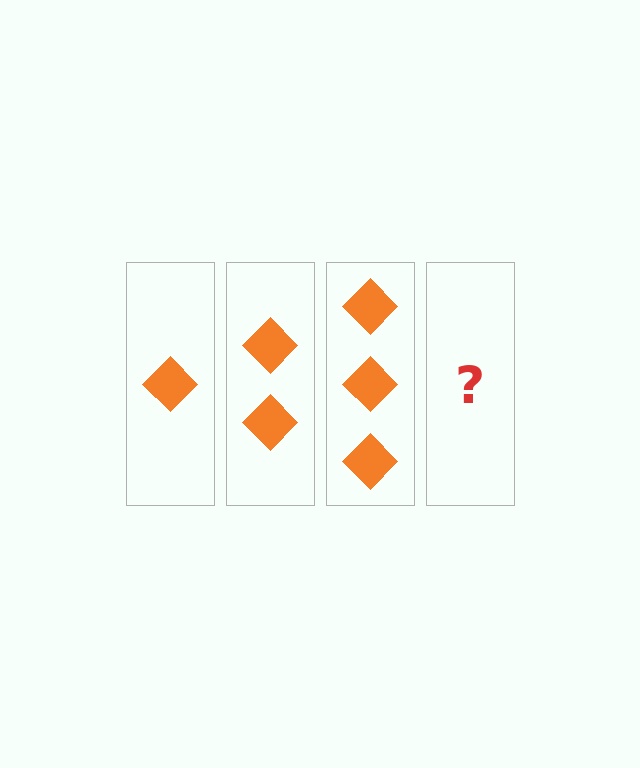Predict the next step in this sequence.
The next step is 4 diamonds.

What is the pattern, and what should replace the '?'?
The pattern is that each step adds one more diamond. The '?' should be 4 diamonds.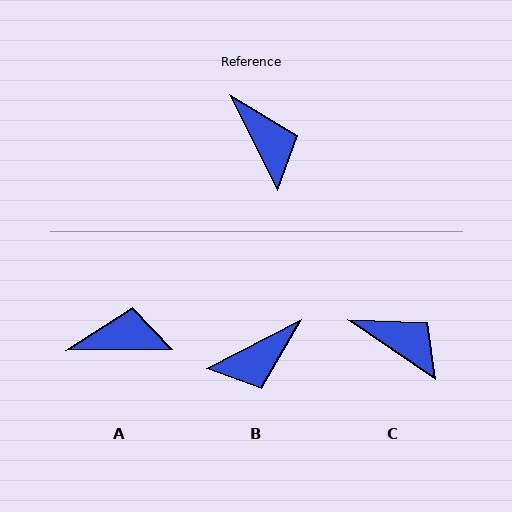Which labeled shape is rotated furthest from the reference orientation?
B, about 89 degrees away.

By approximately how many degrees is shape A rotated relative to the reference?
Approximately 64 degrees counter-clockwise.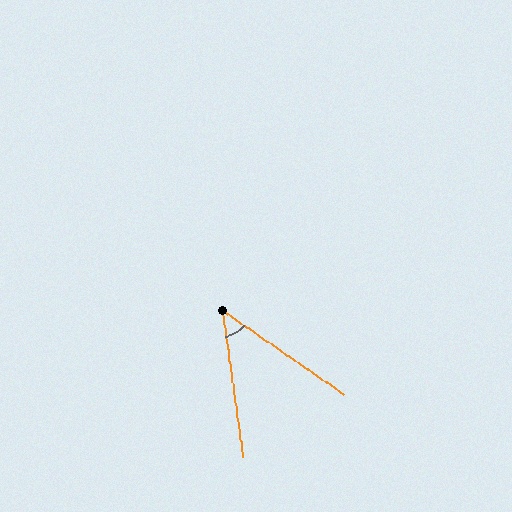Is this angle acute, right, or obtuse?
It is acute.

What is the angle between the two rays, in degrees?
Approximately 47 degrees.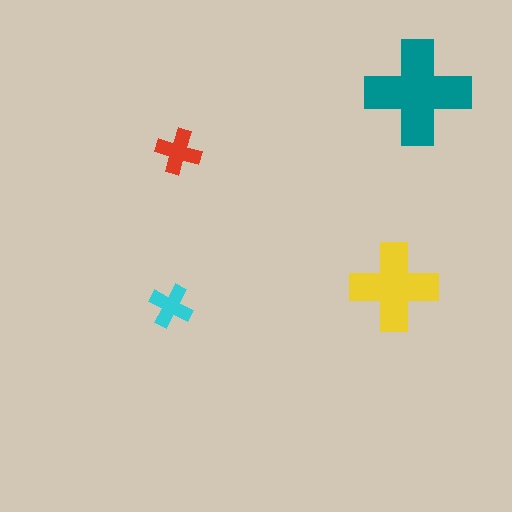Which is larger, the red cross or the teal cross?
The teal one.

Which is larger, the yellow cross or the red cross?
The yellow one.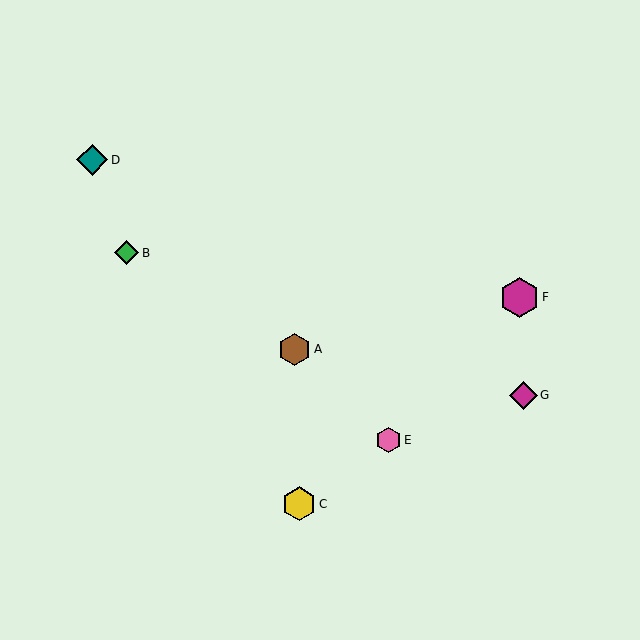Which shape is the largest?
The magenta hexagon (labeled F) is the largest.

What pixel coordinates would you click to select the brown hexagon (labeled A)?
Click at (295, 349) to select the brown hexagon A.